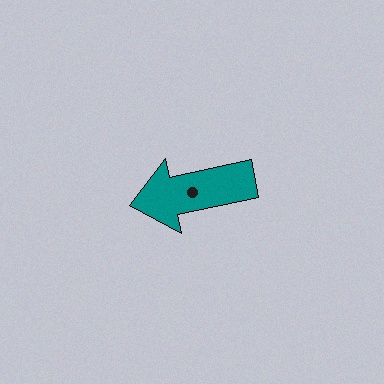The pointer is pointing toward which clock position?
Roughly 9 o'clock.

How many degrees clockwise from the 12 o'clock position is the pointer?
Approximately 258 degrees.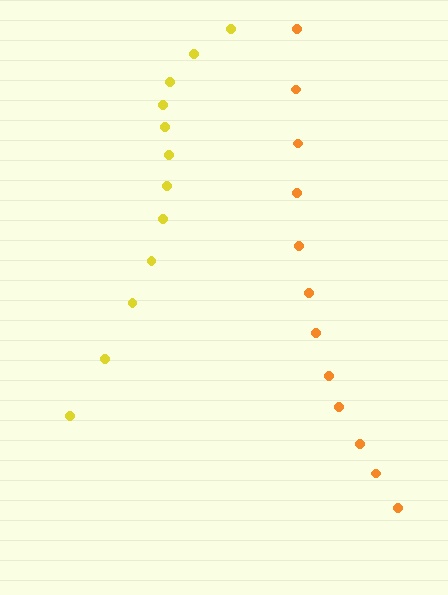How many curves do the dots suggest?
There are 2 distinct paths.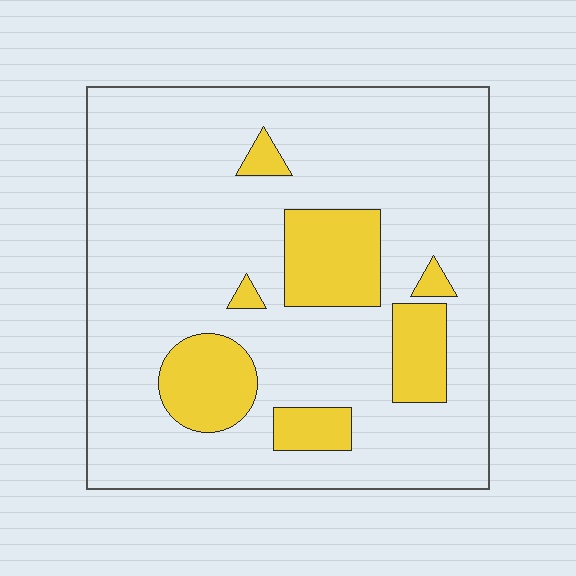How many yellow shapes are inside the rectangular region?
7.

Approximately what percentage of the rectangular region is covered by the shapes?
Approximately 20%.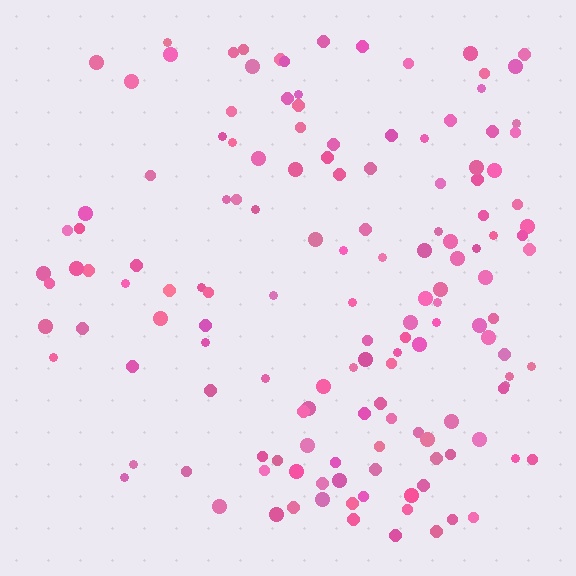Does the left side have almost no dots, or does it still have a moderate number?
Still a moderate number, just noticeably fewer than the right.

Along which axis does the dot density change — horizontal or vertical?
Horizontal.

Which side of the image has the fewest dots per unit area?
The left.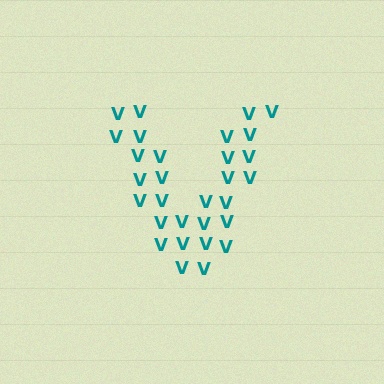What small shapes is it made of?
It is made of small letter V's.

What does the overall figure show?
The overall figure shows the letter V.